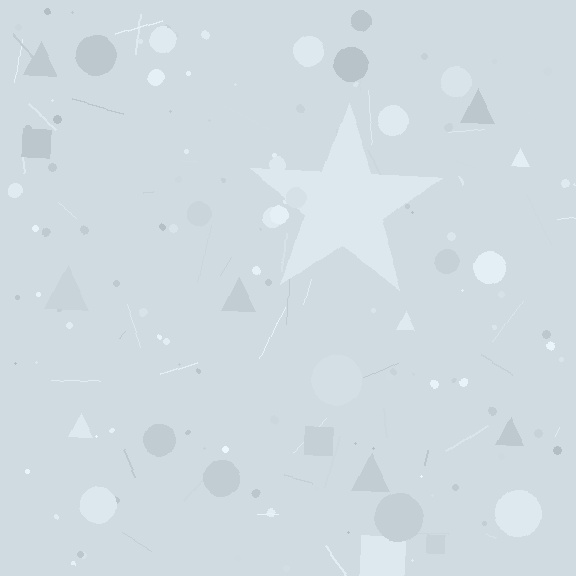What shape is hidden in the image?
A star is hidden in the image.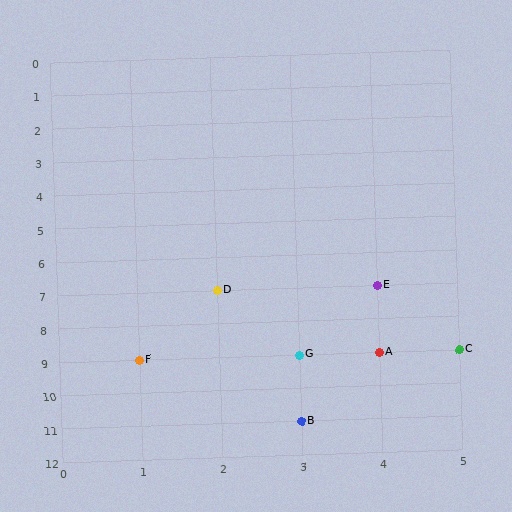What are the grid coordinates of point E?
Point E is at grid coordinates (4, 7).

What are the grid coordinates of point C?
Point C is at grid coordinates (5, 9).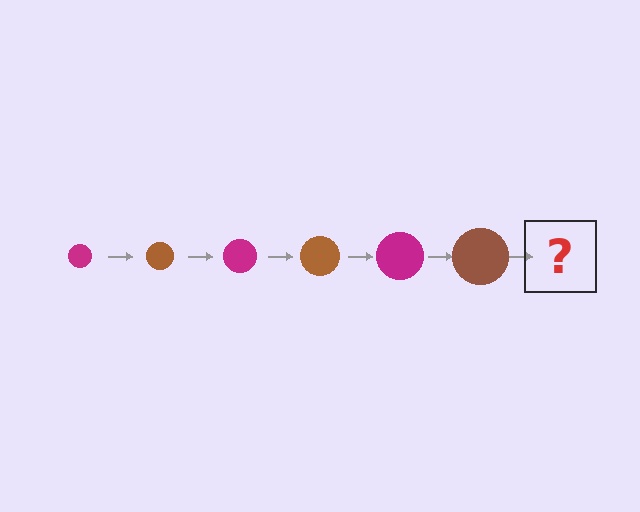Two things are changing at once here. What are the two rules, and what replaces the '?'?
The two rules are that the circle grows larger each step and the color cycles through magenta and brown. The '?' should be a magenta circle, larger than the previous one.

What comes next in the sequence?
The next element should be a magenta circle, larger than the previous one.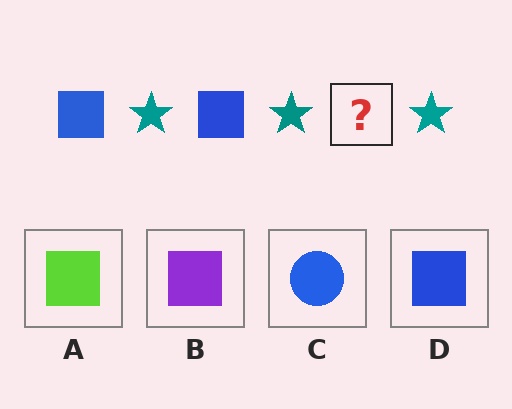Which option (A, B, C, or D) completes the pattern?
D.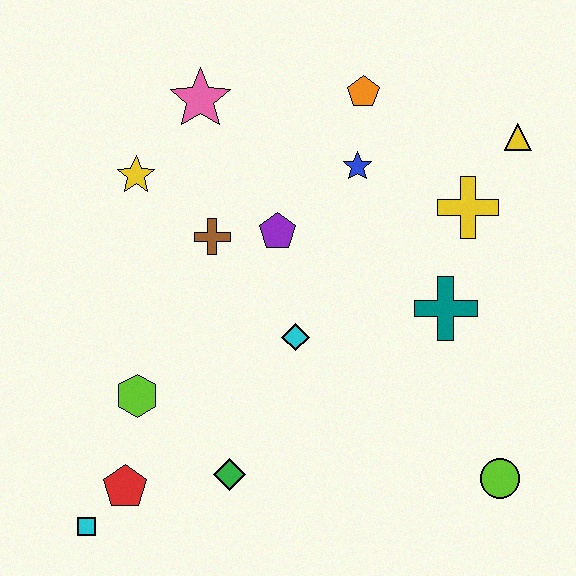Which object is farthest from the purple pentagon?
The cyan square is farthest from the purple pentagon.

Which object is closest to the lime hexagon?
The red pentagon is closest to the lime hexagon.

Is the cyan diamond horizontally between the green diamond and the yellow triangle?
Yes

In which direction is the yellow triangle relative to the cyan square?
The yellow triangle is to the right of the cyan square.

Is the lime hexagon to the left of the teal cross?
Yes